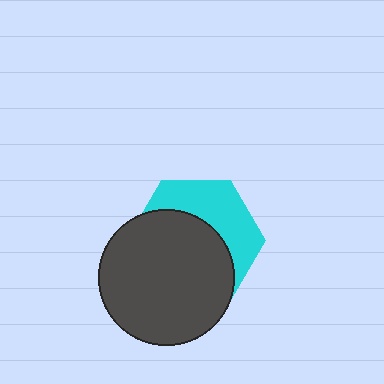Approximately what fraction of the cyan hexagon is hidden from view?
Roughly 60% of the cyan hexagon is hidden behind the dark gray circle.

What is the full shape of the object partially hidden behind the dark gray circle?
The partially hidden object is a cyan hexagon.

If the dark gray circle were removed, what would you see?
You would see the complete cyan hexagon.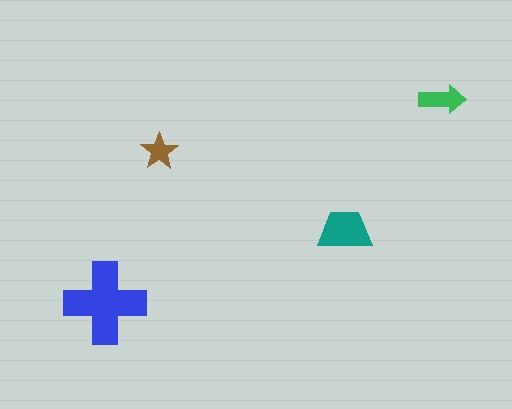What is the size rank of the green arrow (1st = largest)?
3rd.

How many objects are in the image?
There are 4 objects in the image.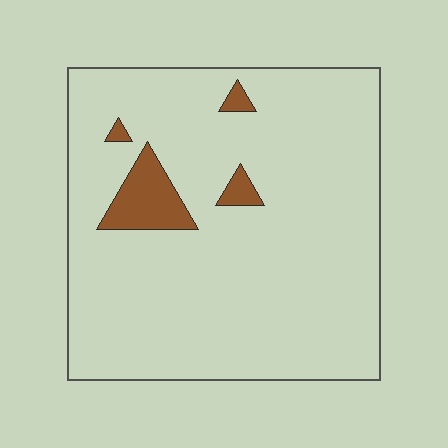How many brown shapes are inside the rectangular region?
4.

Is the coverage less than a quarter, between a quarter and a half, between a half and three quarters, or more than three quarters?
Less than a quarter.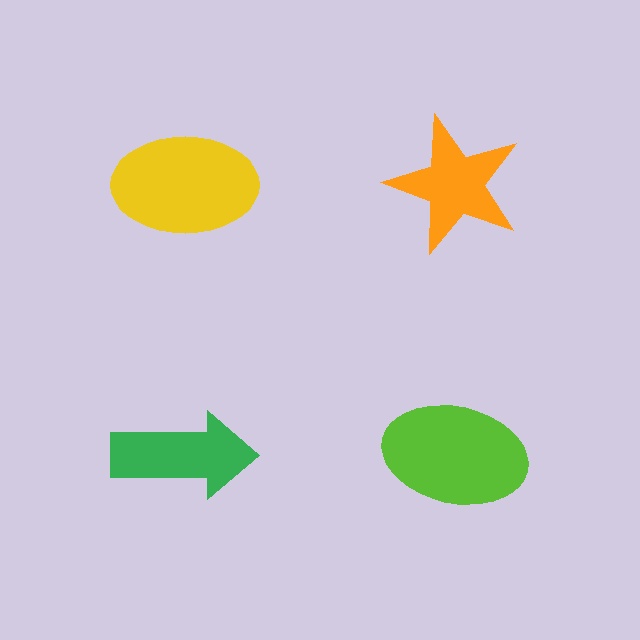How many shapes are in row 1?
2 shapes.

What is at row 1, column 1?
A yellow ellipse.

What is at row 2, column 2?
A lime ellipse.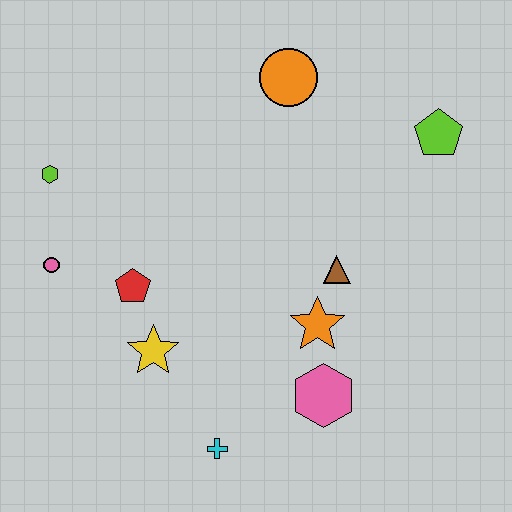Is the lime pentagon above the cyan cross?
Yes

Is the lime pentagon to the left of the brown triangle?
No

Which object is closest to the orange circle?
The lime pentagon is closest to the orange circle.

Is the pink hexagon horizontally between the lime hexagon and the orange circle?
No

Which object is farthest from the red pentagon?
The lime pentagon is farthest from the red pentagon.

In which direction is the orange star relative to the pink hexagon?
The orange star is above the pink hexagon.